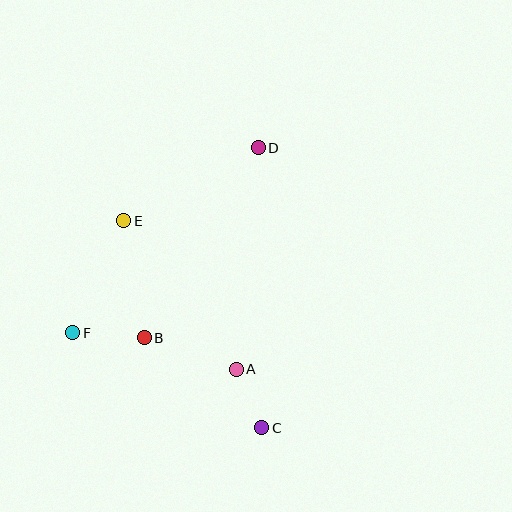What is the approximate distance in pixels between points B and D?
The distance between B and D is approximately 221 pixels.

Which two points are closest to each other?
Points A and C are closest to each other.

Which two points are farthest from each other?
Points C and D are farthest from each other.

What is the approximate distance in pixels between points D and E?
The distance between D and E is approximately 153 pixels.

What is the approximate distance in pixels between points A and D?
The distance between A and D is approximately 223 pixels.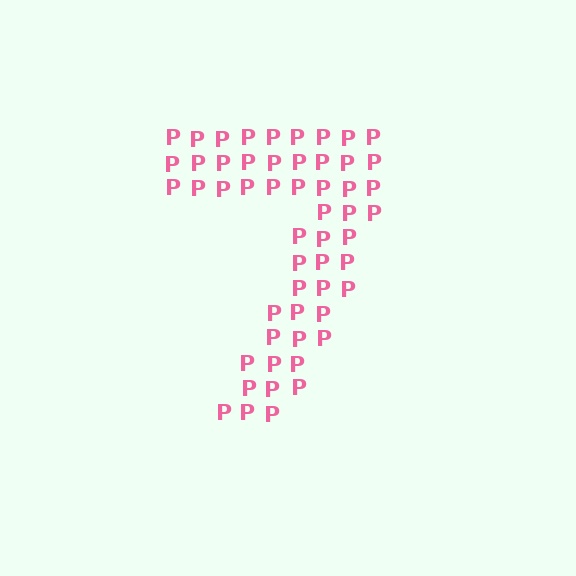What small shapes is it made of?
It is made of small letter P's.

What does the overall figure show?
The overall figure shows the digit 7.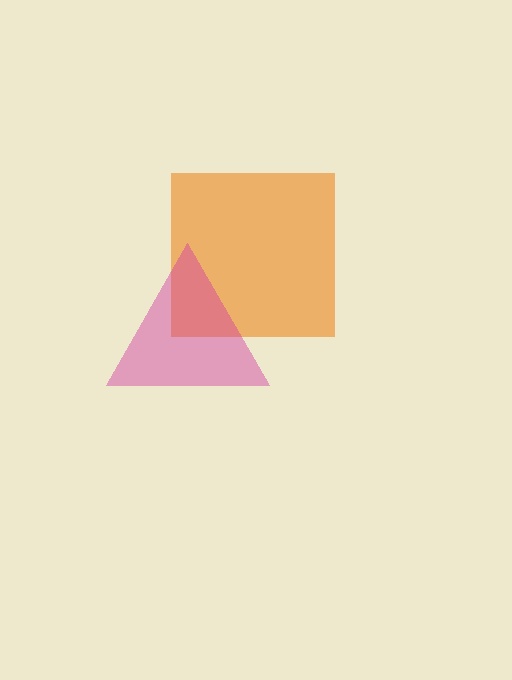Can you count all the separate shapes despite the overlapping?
Yes, there are 2 separate shapes.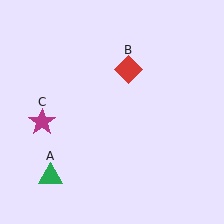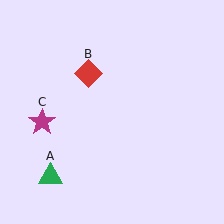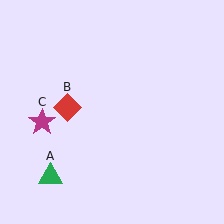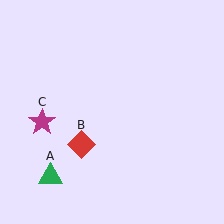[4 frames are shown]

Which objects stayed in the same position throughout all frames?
Green triangle (object A) and magenta star (object C) remained stationary.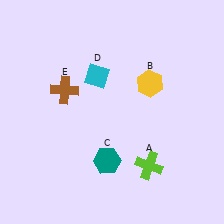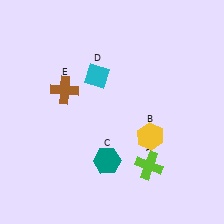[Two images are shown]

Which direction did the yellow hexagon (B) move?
The yellow hexagon (B) moved down.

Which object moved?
The yellow hexagon (B) moved down.